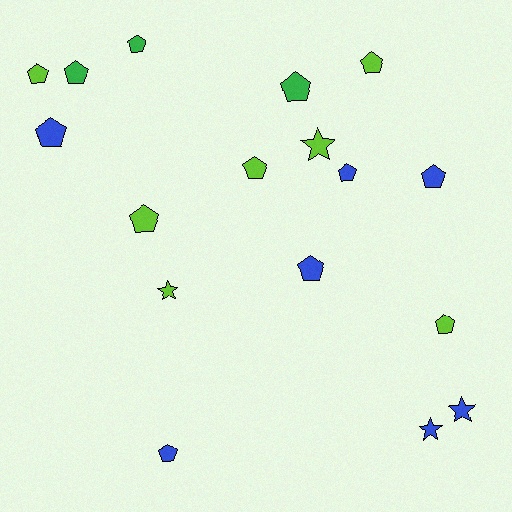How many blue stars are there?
There are 2 blue stars.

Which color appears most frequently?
Blue, with 7 objects.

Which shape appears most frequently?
Pentagon, with 13 objects.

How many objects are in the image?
There are 17 objects.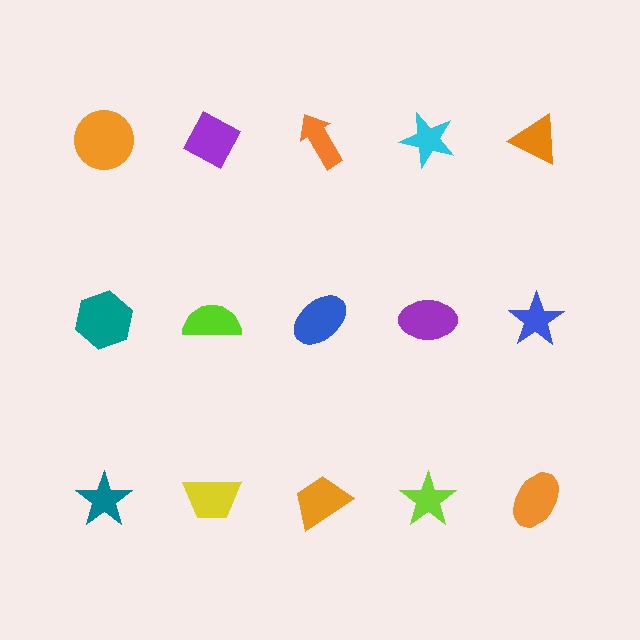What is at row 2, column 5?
A blue star.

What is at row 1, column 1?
An orange circle.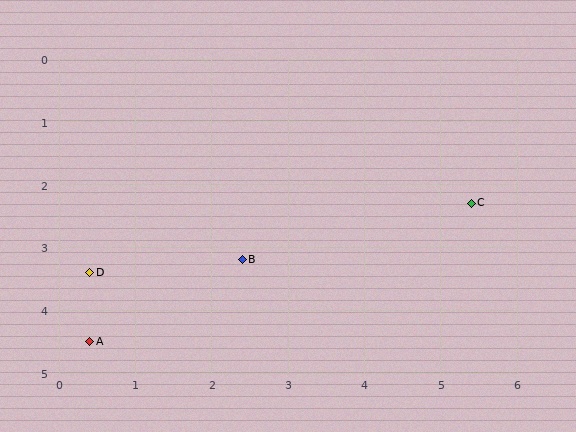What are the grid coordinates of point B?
Point B is at approximately (2.4, 3.2).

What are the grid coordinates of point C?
Point C is at approximately (5.4, 2.3).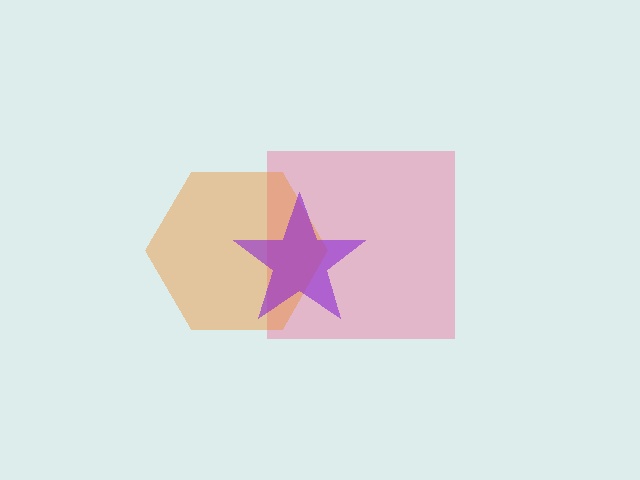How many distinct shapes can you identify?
There are 3 distinct shapes: a pink square, an orange hexagon, a purple star.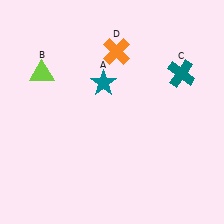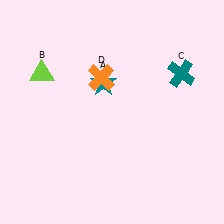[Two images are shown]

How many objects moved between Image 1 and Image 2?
1 object moved between the two images.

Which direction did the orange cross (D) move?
The orange cross (D) moved down.